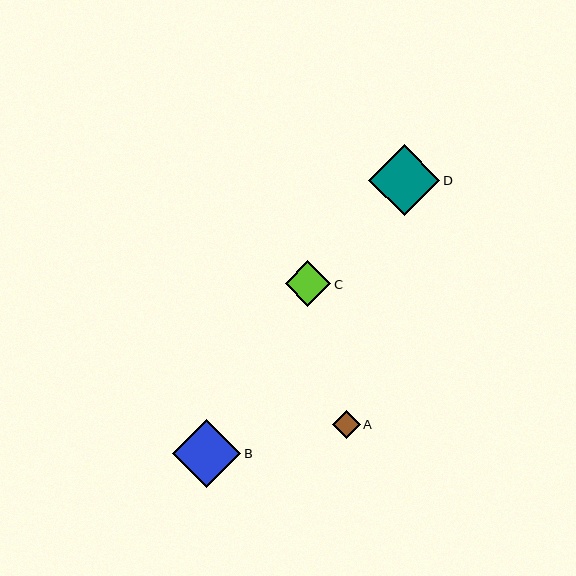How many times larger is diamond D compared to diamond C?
Diamond D is approximately 1.6 times the size of diamond C.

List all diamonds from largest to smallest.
From largest to smallest: D, B, C, A.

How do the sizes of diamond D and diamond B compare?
Diamond D and diamond B are approximately the same size.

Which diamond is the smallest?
Diamond A is the smallest with a size of approximately 28 pixels.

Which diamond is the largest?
Diamond D is the largest with a size of approximately 71 pixels.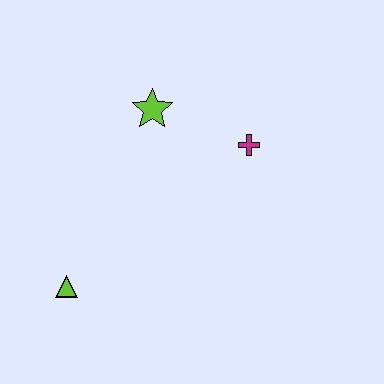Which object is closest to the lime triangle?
The lime star is closest to the lime triangle.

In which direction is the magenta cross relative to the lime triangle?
The magenta cross is to the right of the lime triangle.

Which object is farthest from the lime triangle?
The magenta cross is farthest from the lime triangle.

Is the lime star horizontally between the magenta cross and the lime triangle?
Yes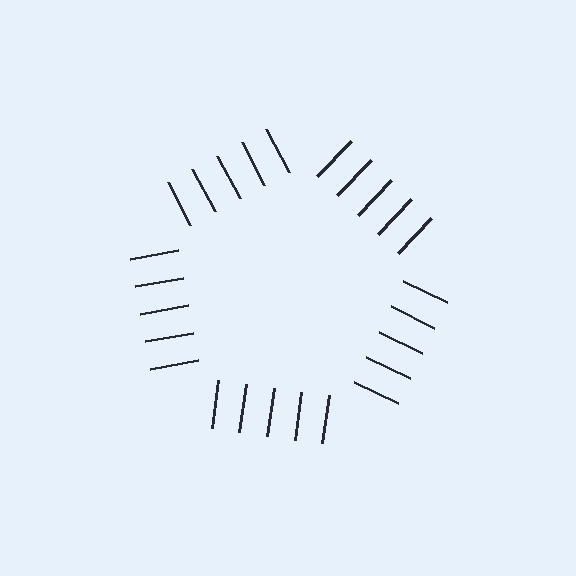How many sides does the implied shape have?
5 sides — the line-ends trace a pentagon.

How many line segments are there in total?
25 — 5 along each of the 5 edges.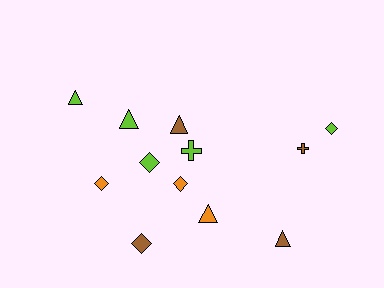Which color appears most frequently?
Lime, with 5 objects.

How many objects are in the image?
There are 12 objects.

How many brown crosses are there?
There is 1 brown cross.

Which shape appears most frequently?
Triangle, with 5 objects.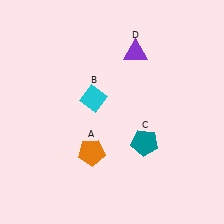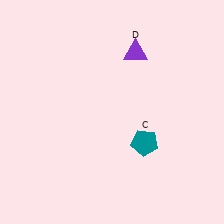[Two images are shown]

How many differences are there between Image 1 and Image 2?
There are 2 differences between the two images.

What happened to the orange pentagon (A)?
The orange pentagon (A) was removed in Image 2. It was in the bottom-left area of Image 1.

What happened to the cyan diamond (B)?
The cyan diamond (B) was removed in Image 2. It was in the top-left area of Image 1.